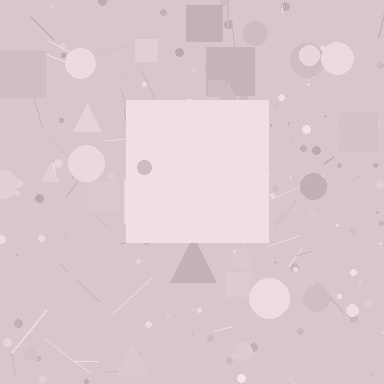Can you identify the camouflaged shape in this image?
The camouflaged shape is a square.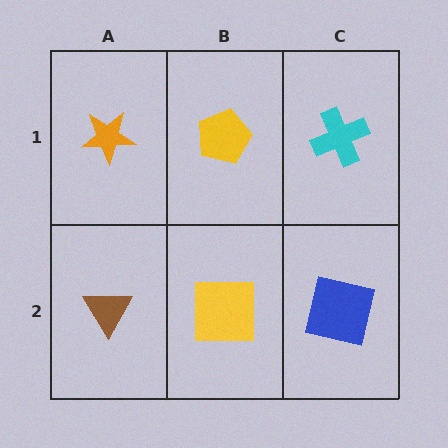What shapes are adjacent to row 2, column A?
An orange star (row 1, column A), a yellow square (row 2, column B).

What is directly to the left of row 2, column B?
A brown triangle.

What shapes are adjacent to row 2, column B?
A yellow pentagon (row 1, column B), a brown triangle (row 2, column A), a blue square (row 2, column C).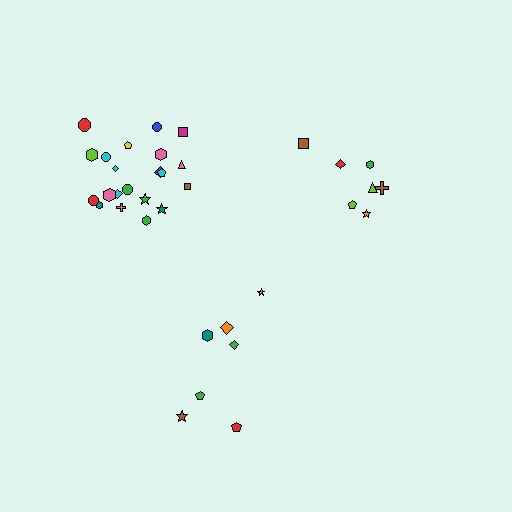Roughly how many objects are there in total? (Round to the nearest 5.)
Roughly 35 objects in total.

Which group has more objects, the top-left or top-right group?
The top-left group.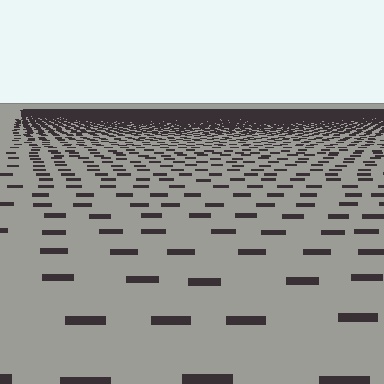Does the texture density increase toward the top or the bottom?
Density increases toward the top.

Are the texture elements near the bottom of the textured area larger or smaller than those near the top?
Larger. Near the bottom, elements are closer to the viewer and appear at a bigger on-screen size.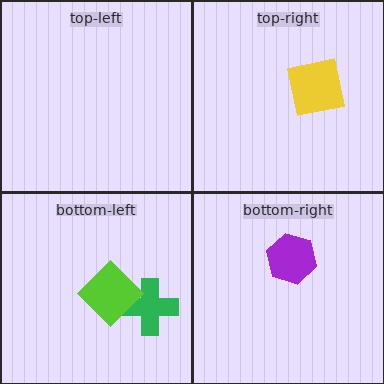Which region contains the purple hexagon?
The bottom-right region.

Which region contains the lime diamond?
The bottom-left region.